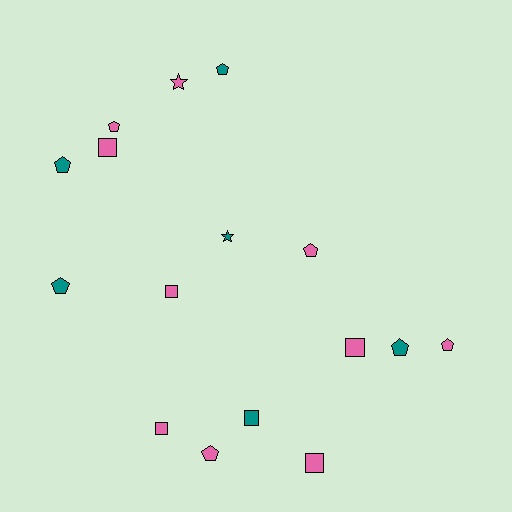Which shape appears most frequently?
Pentagon, with 8 objects.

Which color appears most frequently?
Pink, with 10 objects.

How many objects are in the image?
There are 16 objects.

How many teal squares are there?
There is 1 teal square.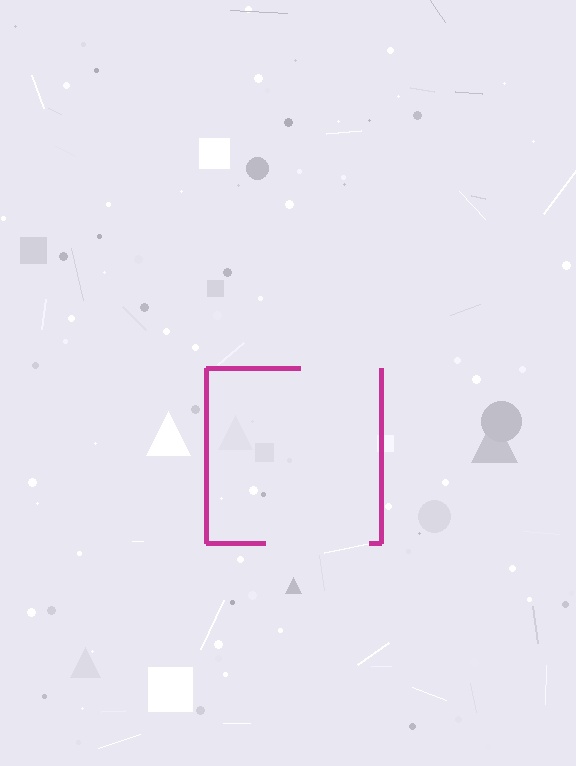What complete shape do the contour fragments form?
The contour fragments form a square.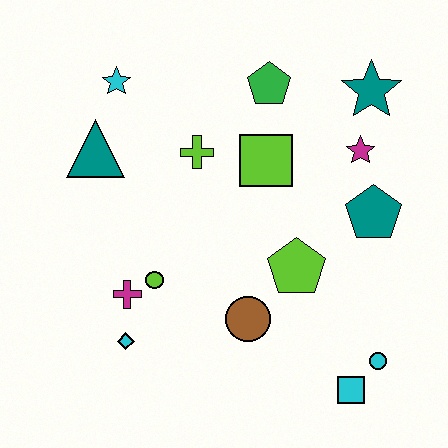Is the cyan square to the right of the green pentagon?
Yes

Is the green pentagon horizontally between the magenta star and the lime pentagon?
No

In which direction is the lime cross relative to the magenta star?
The lime cross is to the left of the magenta star.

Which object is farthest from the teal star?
The cyan diamond is farthest from the teal star.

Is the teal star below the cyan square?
No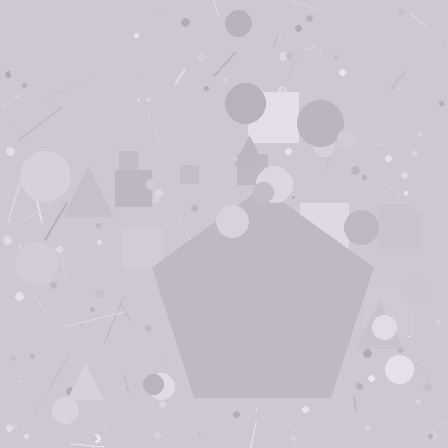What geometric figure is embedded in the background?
A pentagon is embedded in the background.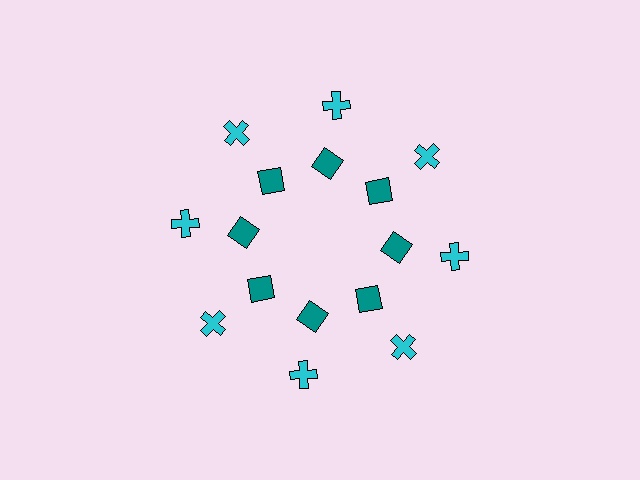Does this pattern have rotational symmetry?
Yes, this pattern has 8-fold rotational symmetry. It looks the same after rotating 45 degrees around the center.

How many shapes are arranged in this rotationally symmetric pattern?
There are 16 shapes, arranged in 8 groups of 2.